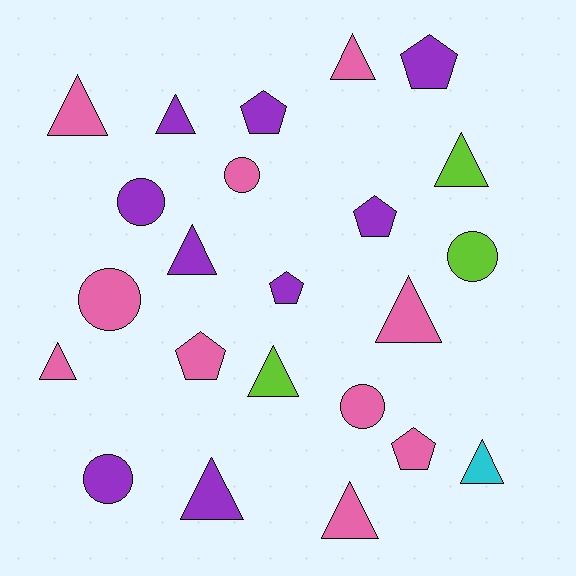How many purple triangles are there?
There are 3 purple triangles.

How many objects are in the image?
There are 23 objects.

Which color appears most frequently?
Pink, with 10 objects.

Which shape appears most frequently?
Triangle, with 11 objects.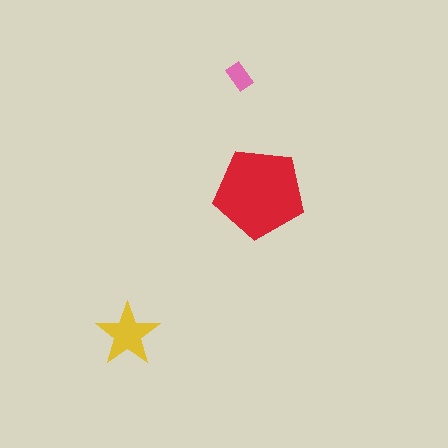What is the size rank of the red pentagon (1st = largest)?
1st.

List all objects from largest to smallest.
The red pentagon, the yellow star, the pink rectangle.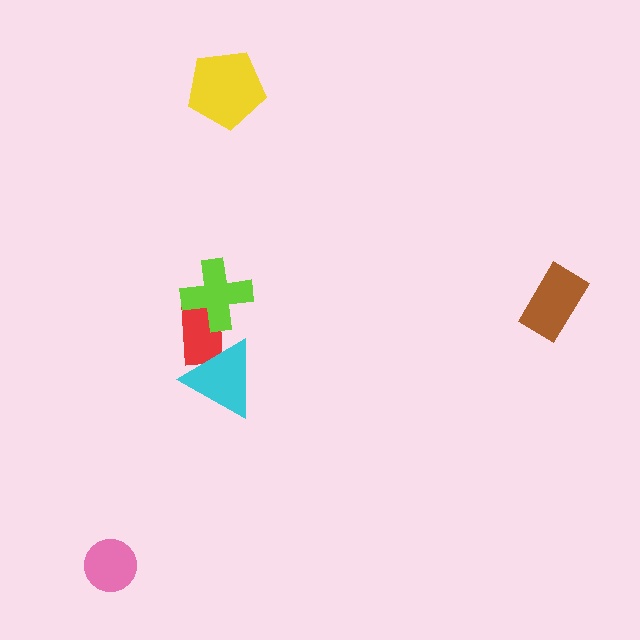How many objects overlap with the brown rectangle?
0 objects overlap with the brown rectangle.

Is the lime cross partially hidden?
No, no other shape covers it.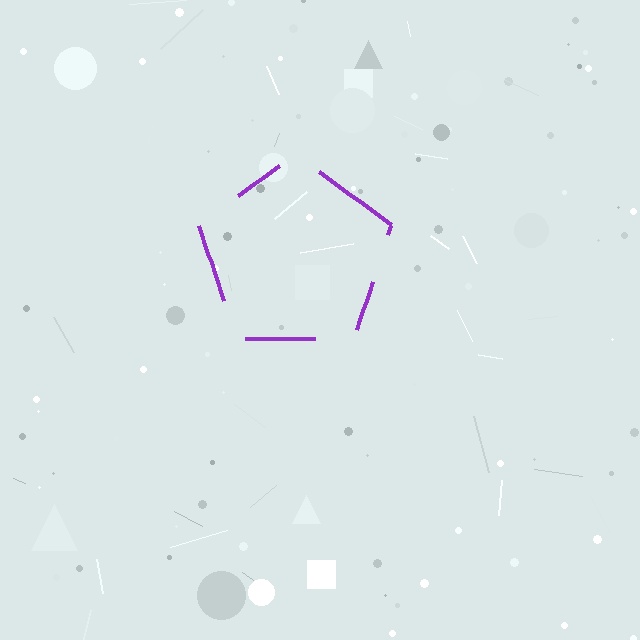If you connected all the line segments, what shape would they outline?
They would outline a pentagon.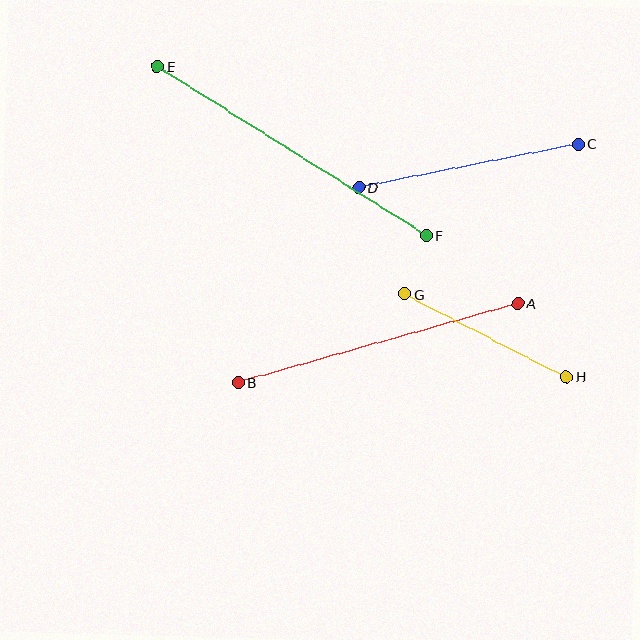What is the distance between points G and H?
The distance is approximately 182 pixels.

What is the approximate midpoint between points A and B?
The midpoint is at approximately (378, 343) pixels.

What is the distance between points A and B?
The distance is approximately 290 pixels.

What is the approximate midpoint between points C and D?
The midpoint is at approximately (468, 166) pixels.